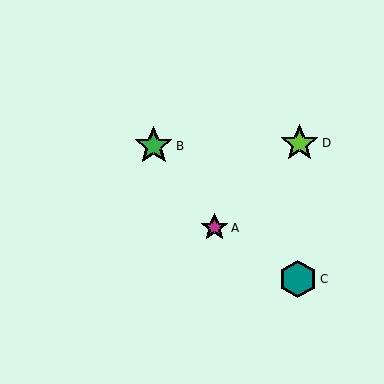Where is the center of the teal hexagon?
The center of the teal hexagon is at (298, 279).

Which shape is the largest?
The green star (labeled B) is the largest.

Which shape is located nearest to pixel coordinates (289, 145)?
The lime star (labeled D) at (300, 143) is nearest to that location.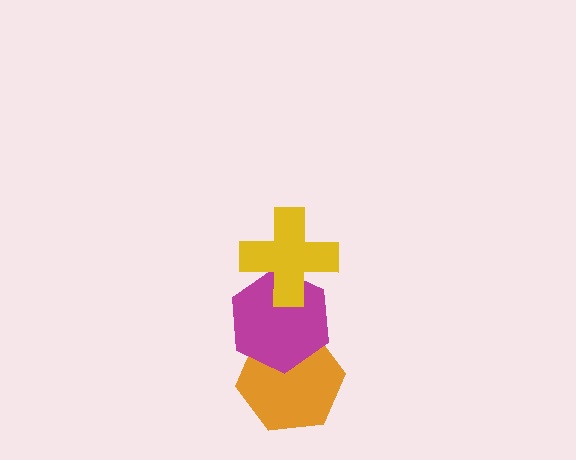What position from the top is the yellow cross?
The yellow cross is 1st from the top.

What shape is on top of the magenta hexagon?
The yellow cross is on top of the magenta hexagon.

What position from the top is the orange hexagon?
The orange hexagon is 3rd from the top.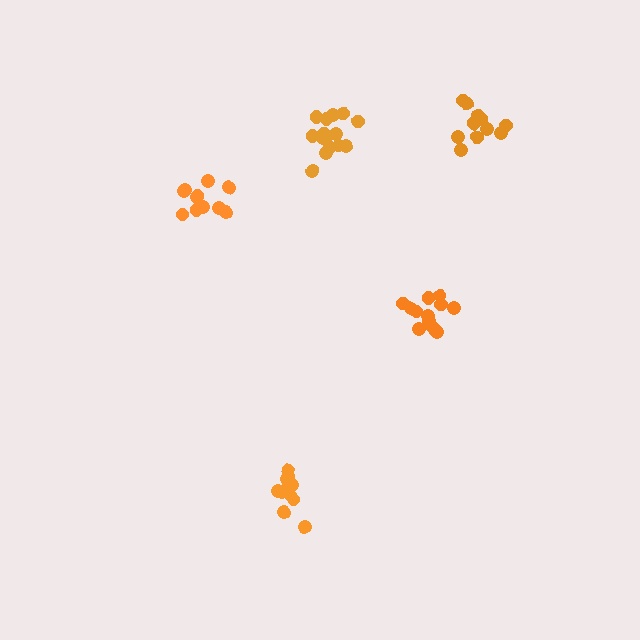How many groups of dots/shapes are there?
There are 5 groups.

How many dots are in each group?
Group 1: 13 dots, Group 2: 15 dots, Group 3: 11 dots, Group 4: 11 dots, Group 5: 11 dots (61 total).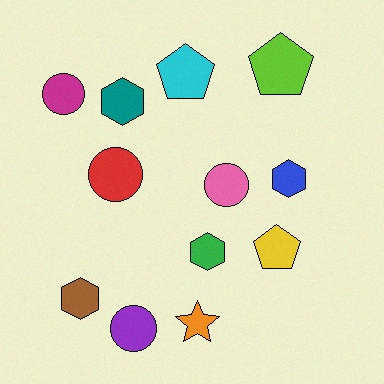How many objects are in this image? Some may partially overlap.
There are 12 objects.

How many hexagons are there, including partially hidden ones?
There are 4 hexagons.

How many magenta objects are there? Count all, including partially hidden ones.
There is 1 magenta object.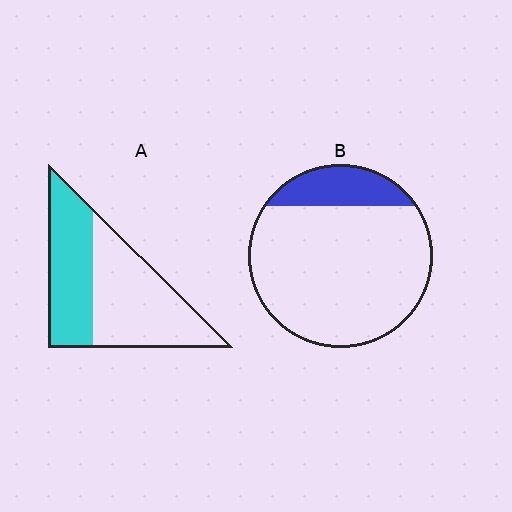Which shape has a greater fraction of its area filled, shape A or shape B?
Shape A.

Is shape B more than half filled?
No.